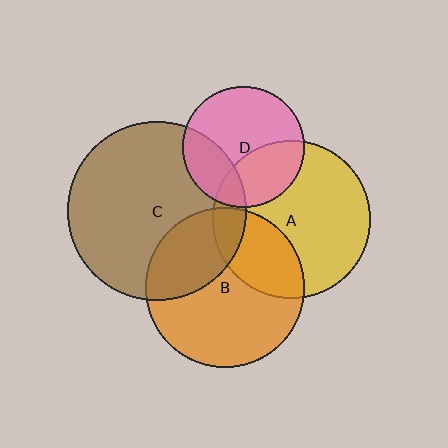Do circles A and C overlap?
Yes.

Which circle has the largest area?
Circle C (brown).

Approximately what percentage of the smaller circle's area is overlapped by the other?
Approximately 10%.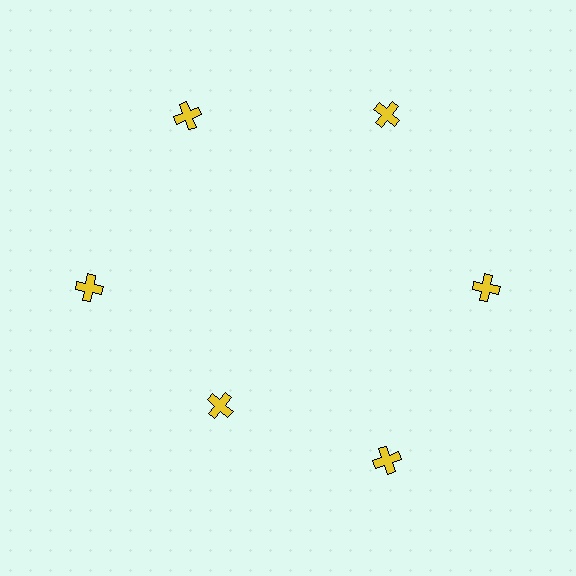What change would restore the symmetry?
The symmetry would be restored by moving it outward, back onto the ring so that all 6 crosses sit at equal angles and equal distance from the center.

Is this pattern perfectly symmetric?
No. The 6 yellow crosses are arranged in a ring, but one element near the 7 o'clock position is pulled inward toward the center, breaking the 6-fold rotational symmetry.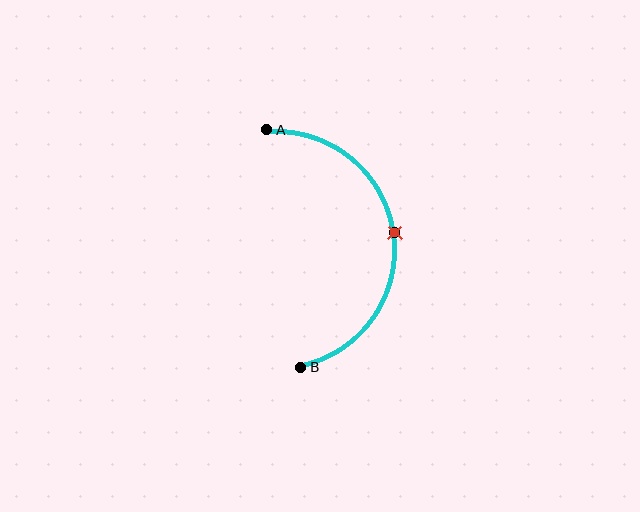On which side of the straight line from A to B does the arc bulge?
The arc bulges to the right of the straight line connecting A and B.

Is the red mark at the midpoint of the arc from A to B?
Yes. The red mark lies on the arc at equal arc-length from both A and B — it is the arc midpoint.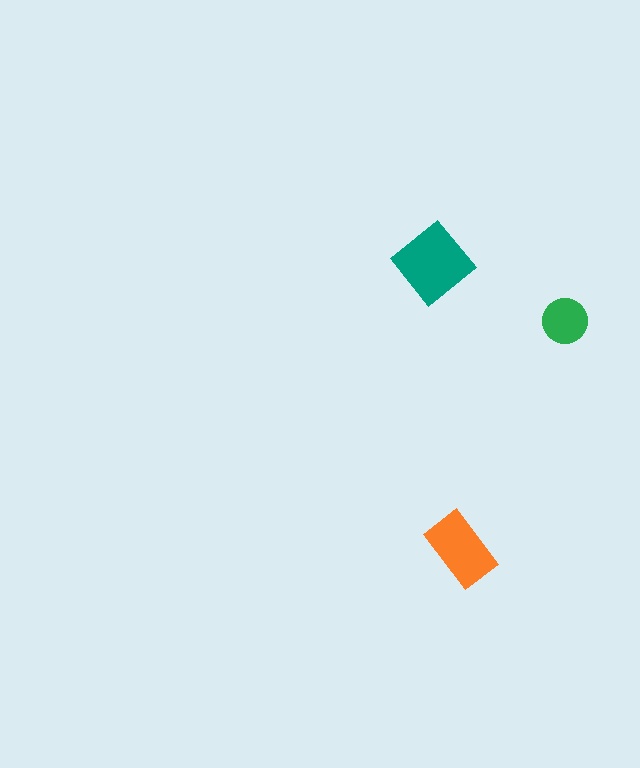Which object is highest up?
The teal diamond is topmost.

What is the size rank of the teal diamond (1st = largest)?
1st.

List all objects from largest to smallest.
The teal diamond, the orange rectangle, the green circle.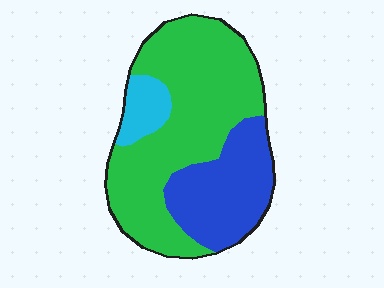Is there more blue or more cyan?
Blue.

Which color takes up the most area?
Green, at roughly 60%.